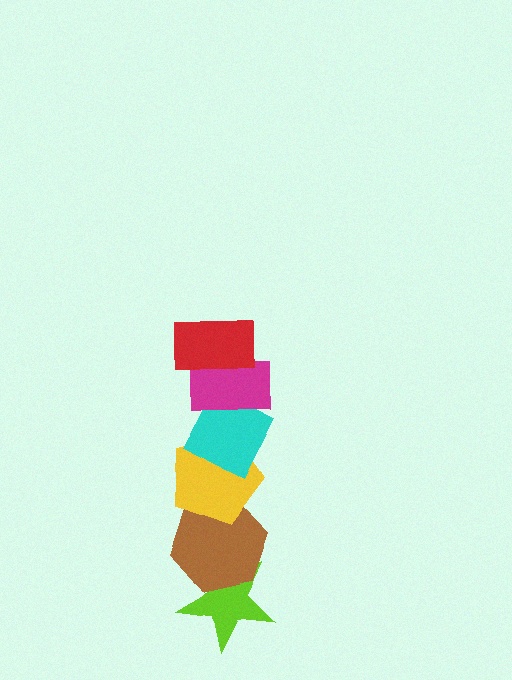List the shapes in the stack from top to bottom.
From top to bottom: the red rectangle, the magenta rectangle, the cyan diamond, the yellow pentagon, the brown hexagon, the lime star.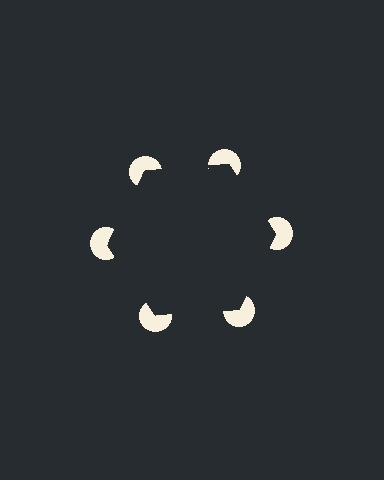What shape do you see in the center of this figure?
An illusory hexagon — its edges are inferred from the aligned wedge cuts in the pac-man discs, not physically drawn.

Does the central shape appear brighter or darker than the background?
It typically appears slightly darker than the background, even though no actual brightness change is drawn.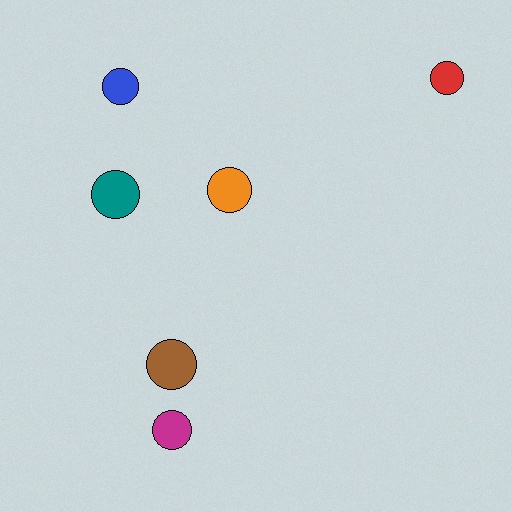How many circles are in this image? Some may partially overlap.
There are 6 circles.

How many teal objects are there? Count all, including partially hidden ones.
There is 1 teal object.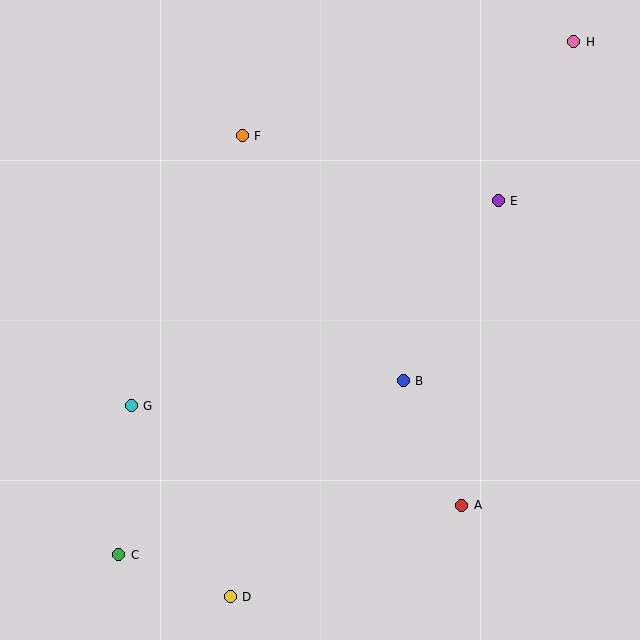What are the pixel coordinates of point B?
Point B is at (403, 381).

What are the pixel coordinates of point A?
Point A is at (462, 505).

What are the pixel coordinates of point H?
Point H is at (574, 42).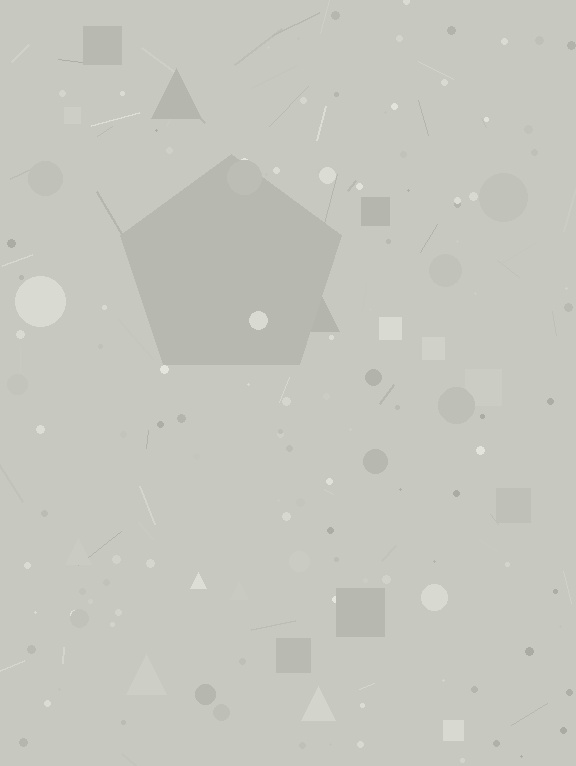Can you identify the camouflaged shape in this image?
The camouflaged shape is a pentagon.